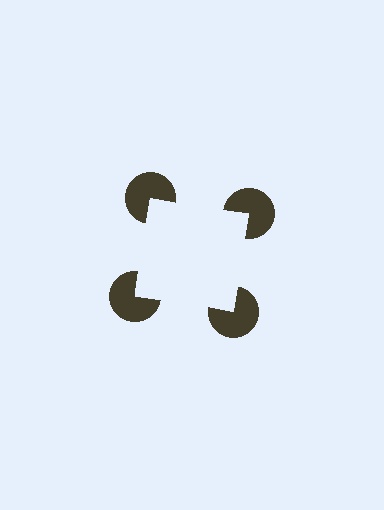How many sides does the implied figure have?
4 sides.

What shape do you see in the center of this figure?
An illusory square — its edges are inferred from the aligned wedge cuts in the pac-man discs, not physically drawn.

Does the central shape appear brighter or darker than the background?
It typically appears slightly brighter than the background, even though no actual brightness change is drawn.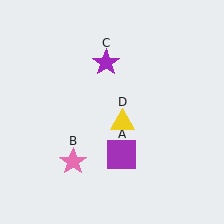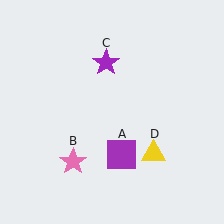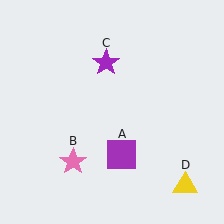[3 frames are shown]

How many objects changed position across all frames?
1 object changed position: yellow triangle (object D).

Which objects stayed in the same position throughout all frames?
Purple square (object A) and pink star (object B) and purple star (object C) remained stationary.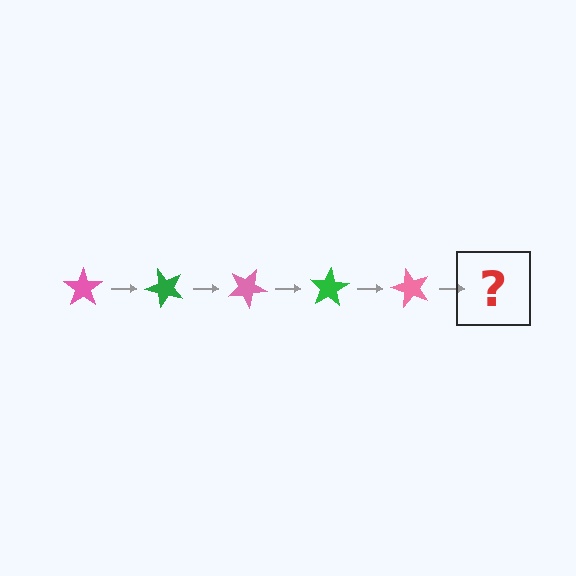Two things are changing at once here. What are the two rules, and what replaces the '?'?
The two rules are that it rotates 50 degrees each step and the color cycles through pink and green. The '?' should be a green star, rotated 250 degrees from the start.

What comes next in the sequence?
The next element should be a green star, rotated 250 degrees from the start.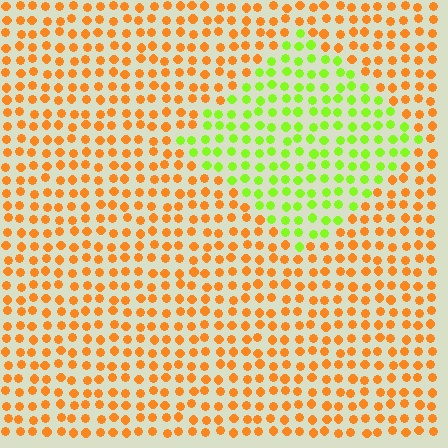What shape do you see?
I see a diamond.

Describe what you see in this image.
The image is filled with small orange elements in a uniform arrangement. A diamond-shaped region is visible where the elements are tinted to a slightly different hue, forming a subtle color boundary.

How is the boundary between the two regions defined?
The boundary is defined purely by a slight shift in hue (about 65 degrees). Spacing, size, and orientation are identical on both sides.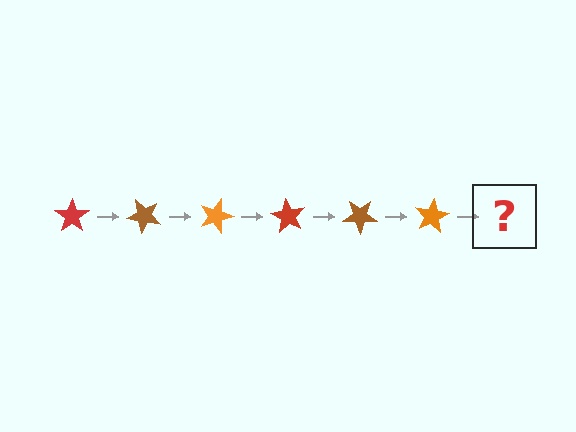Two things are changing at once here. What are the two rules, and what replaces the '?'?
The two rules are that it rotates 45 degrees each step and the color cycles through red, brown, and orange. The '?' should be a red star, rotated 270 degrees from the start.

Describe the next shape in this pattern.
It should be a red star, rotated 270 degrees from the start.